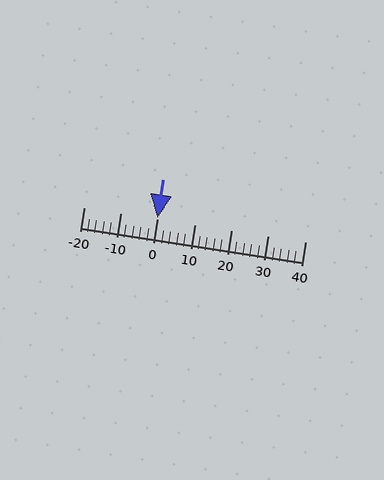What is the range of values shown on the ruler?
The ruler shows values from -20 to 40.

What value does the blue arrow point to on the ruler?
The blue arrow points to approximately 0.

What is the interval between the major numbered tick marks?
The major tick marks are spaced 10 units apart.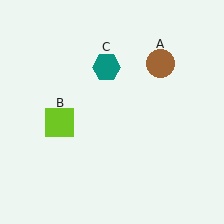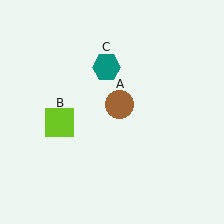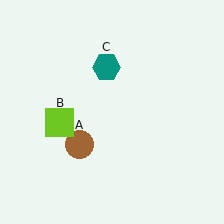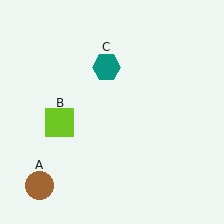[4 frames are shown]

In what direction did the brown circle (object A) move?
The brown circle (object A) moved down and to the left.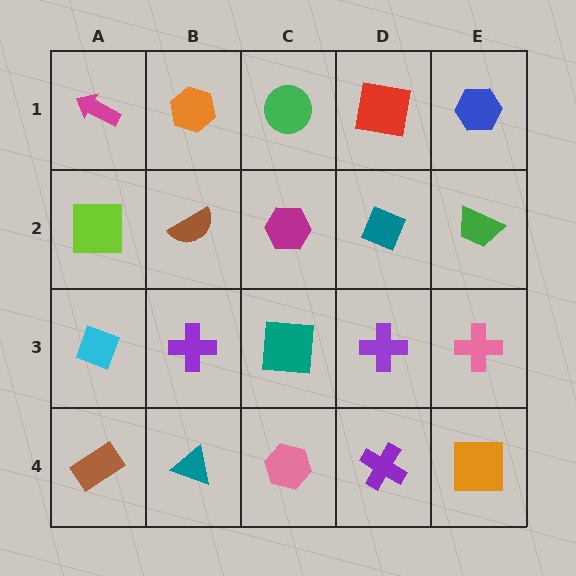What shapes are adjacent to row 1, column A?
A lime square (row 2, column A), an orange hexagon (row 1, column B).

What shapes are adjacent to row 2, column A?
A magenta arrow (row 1, column A), a cyan diamond (row 3, column A), a brown semicircle (row 2, column B).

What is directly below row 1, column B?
A brown semicircle.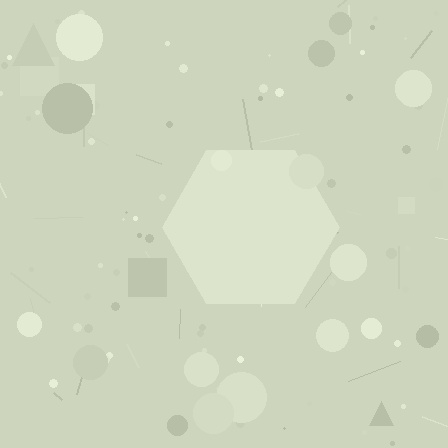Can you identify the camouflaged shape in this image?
The camouflaged shape is a hexagon.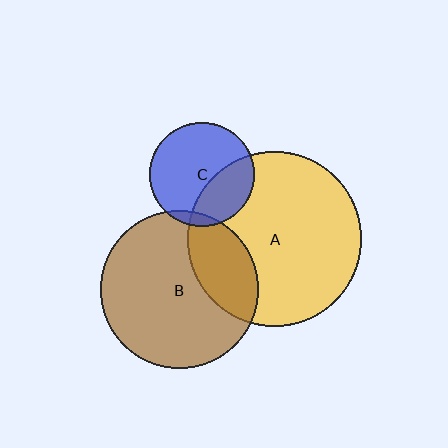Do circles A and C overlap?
Yes.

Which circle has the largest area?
Circle A (yellow).